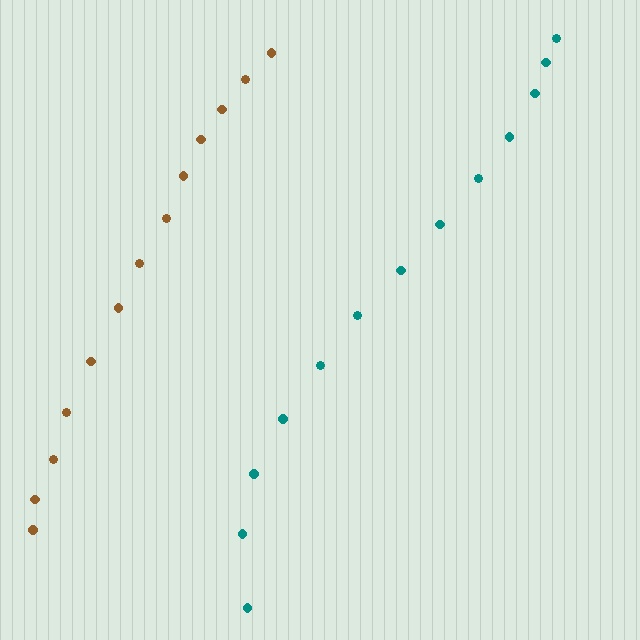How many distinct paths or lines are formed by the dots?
There are 2 distinct paths.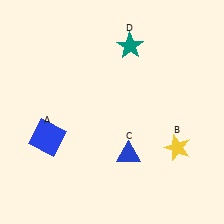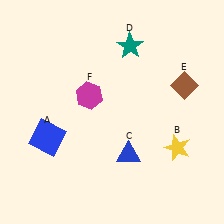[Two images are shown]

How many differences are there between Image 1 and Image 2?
There are 2 differences between the two images.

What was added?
A brown diamond (E), a magenta hexagon (F) were added in Image 2.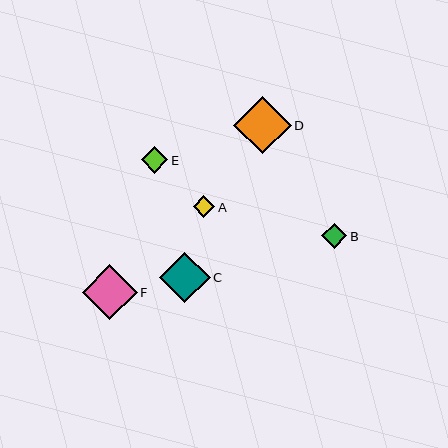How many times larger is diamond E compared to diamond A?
Diamond E is approximately 1.3 times the size of diamond A.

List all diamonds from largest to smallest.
From largest to smallest: D, F, C, E, B, A.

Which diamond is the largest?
Diamond D is the largest with a size of approximately 57 pixels.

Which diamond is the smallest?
Diamond A is the smallest with a size of approximately 21 pixels.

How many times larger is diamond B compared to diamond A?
Diamond B is approximately 1.2 times the size of diamond A.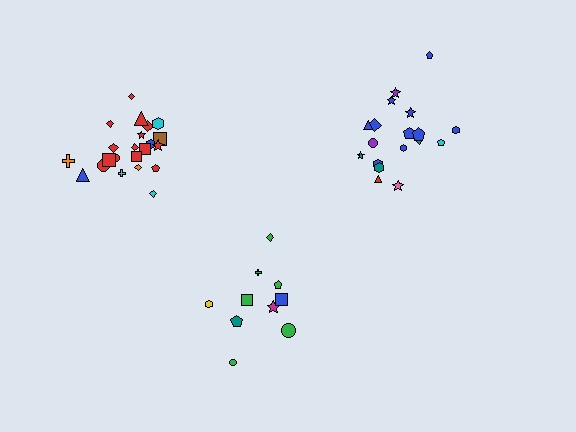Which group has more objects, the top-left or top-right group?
The top-left group.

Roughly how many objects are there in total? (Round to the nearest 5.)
Roughly 50 objects in total.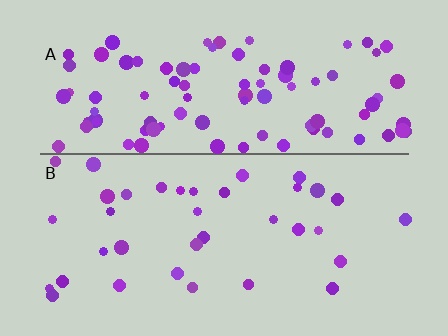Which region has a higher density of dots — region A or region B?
A (the top).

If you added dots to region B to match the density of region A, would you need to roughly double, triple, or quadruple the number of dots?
Approximately triple.